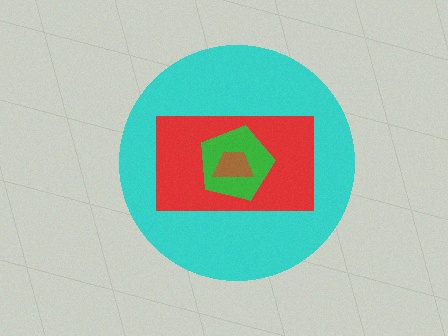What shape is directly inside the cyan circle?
The red rectangle.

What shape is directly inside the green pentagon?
The brown trapezoid.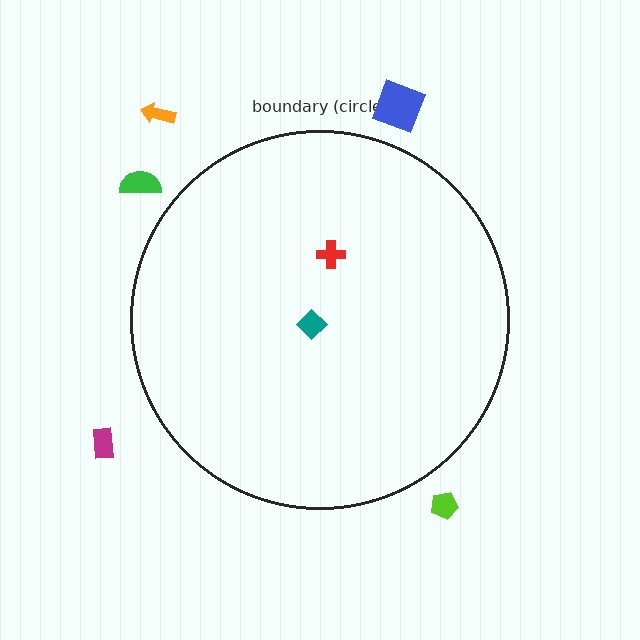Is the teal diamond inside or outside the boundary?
Inside.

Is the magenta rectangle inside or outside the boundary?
Outside.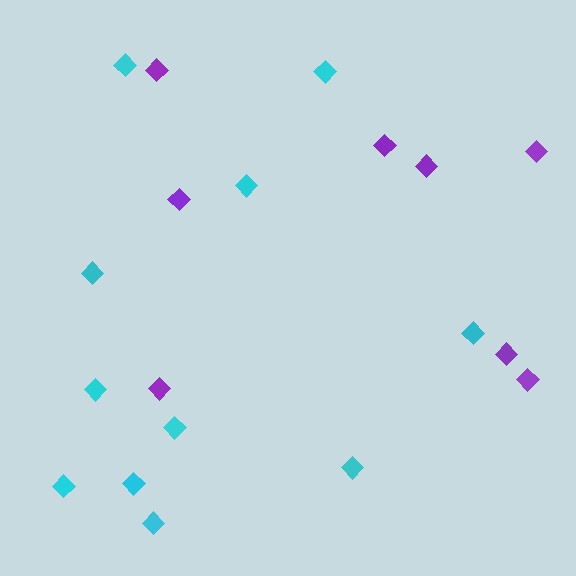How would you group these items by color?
There are 2 groups: one group of cyan diamonds (11) and one group of purple diamonds (8).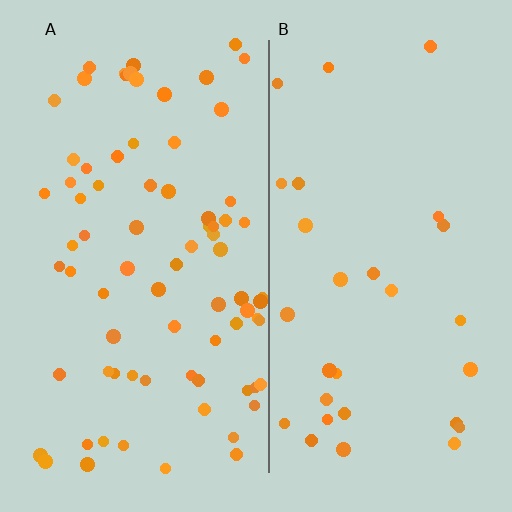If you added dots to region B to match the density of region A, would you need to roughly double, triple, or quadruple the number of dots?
Approximately triple.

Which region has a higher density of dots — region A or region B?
A (the left).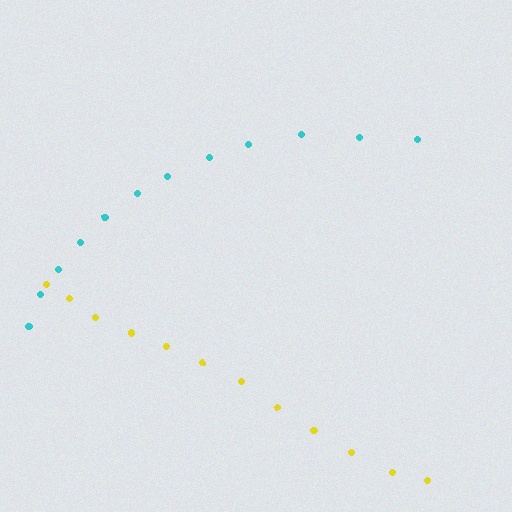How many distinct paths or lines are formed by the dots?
There are 2 distinct paths.